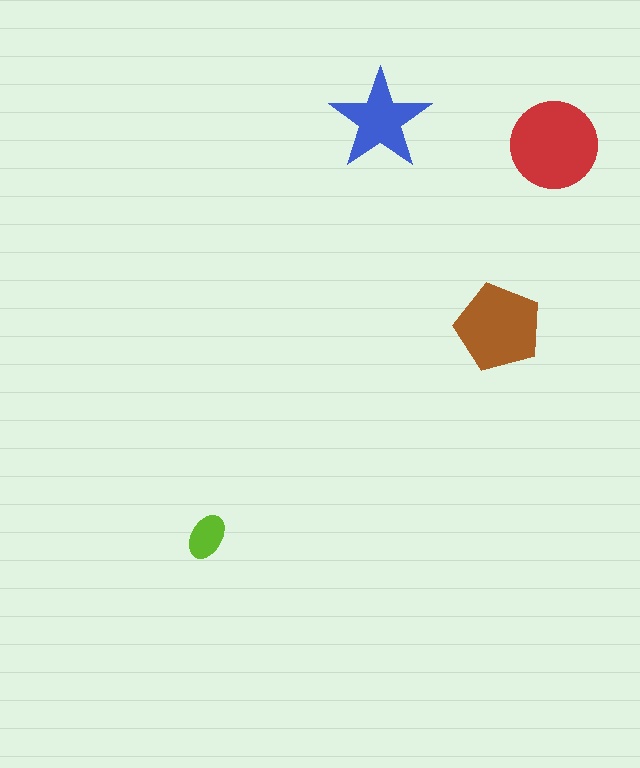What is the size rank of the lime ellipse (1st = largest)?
4th.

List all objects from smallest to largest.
The lime ellipse, the blue star, the brown pentagon, the red circle.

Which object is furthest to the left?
The lime ellipse is leftmost.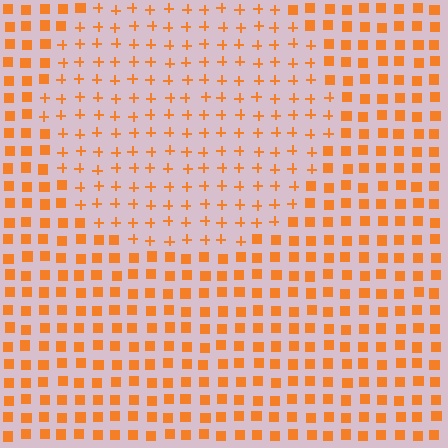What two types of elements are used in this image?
The image uses plus signs inside the circle region and squares outside it.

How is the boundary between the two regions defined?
The boundary is defined by a change in element shape: plus signs inside vs. squares outside. All elements share the same color and spacing.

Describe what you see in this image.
The image is filled with small orange elements arranged in a uniform grid. A circle-shaped region contains plus signs, while the surrounding area contains squares. The boundary is defined purely by the change in element shape.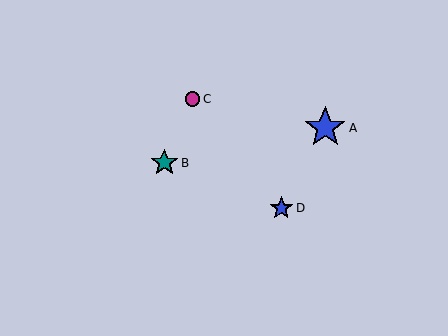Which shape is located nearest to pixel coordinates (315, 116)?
The blue star (labeled A) at (325, 128) is nearest to that location.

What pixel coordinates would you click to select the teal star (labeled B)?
Click at (164, 163) to select the teal star B.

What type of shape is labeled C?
Shape C is a magenta circle.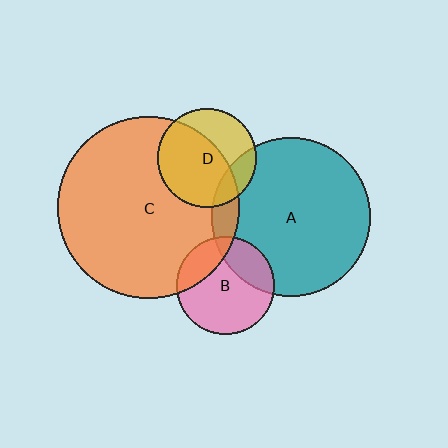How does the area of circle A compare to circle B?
Approximately 2.6 times.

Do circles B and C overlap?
Yes.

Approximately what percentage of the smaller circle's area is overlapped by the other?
Approximately 25%.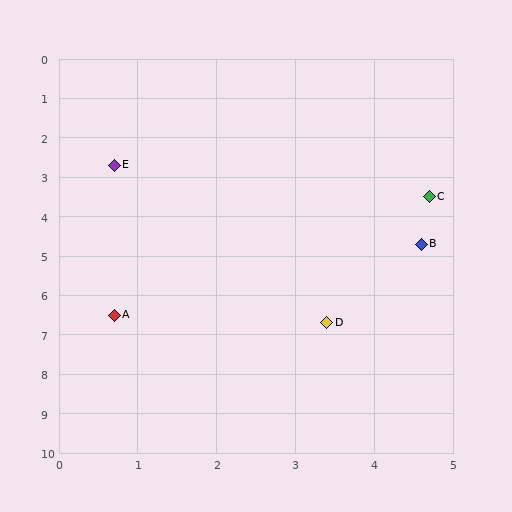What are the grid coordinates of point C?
Point C is at approximately (4.7, 3.5).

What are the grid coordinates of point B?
Point B is at approximately (4.6, 4.7).